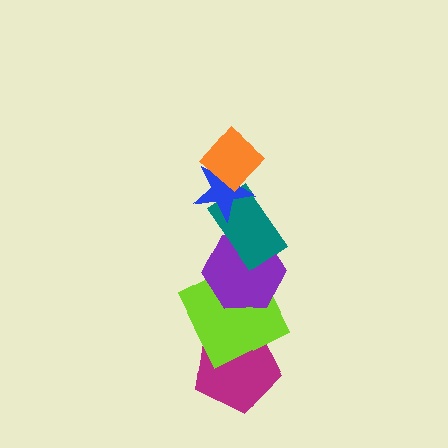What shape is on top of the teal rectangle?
The blue star is on top of the teal rectangle.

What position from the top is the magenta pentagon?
The magenta pentagon is 6th from the top.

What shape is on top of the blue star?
The orange diamond is on top of the blue star.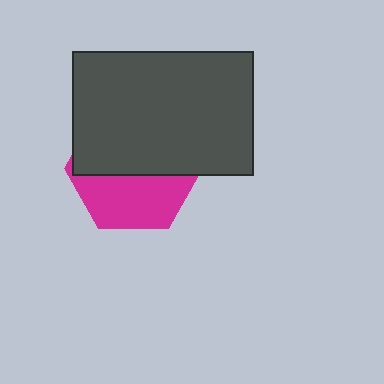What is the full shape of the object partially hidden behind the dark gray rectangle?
The partially hidden object is a magenta hexagon.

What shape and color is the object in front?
The object in front is a dark gray rectangle.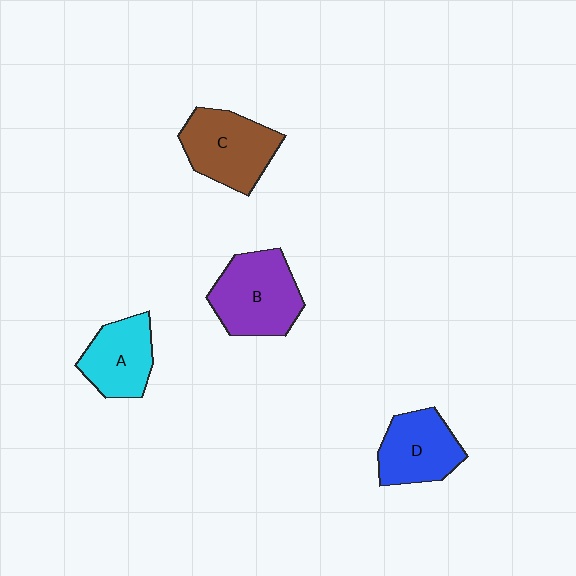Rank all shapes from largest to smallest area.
From largest to smallest: B (purple), C (brown), D (blue), A (cyan).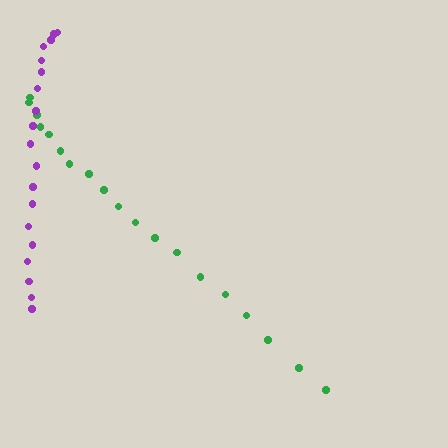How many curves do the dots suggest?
There are 2 distinct paths.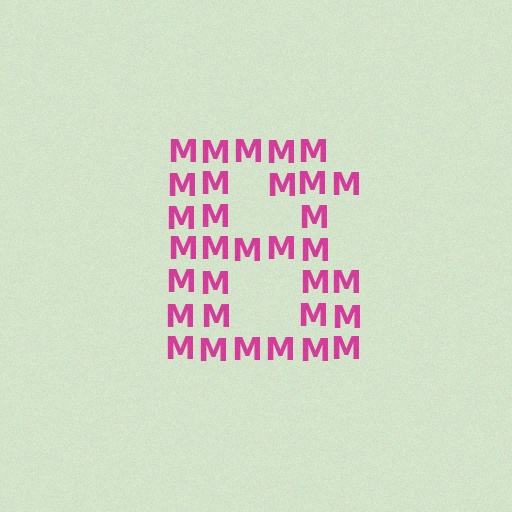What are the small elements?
The small elements are letter M's.